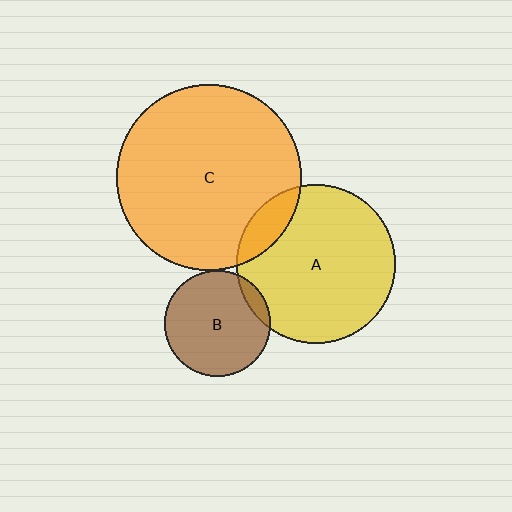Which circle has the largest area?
Circle C (orange).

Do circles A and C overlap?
Yes.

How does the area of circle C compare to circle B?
Approximately 3.1 times.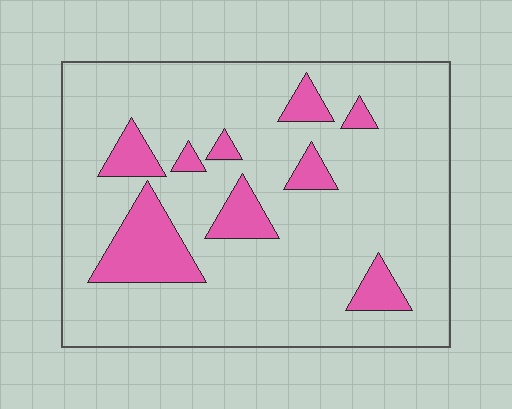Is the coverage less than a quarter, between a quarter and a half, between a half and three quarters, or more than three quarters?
Less than a quarter.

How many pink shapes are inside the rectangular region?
9.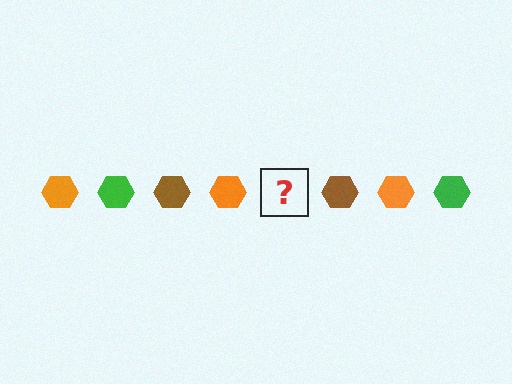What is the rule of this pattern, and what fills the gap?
The rule is that the pattern cycles through orange, green, brown hexagons. The gap should be filled with a green hexagon.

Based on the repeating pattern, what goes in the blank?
The blank should be a green hexagon.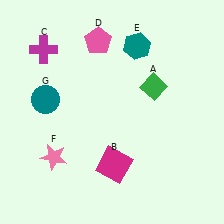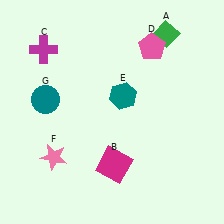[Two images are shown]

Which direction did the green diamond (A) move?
The green diamond (A) moved up.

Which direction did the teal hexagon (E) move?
The teal hexagon (E) moved down.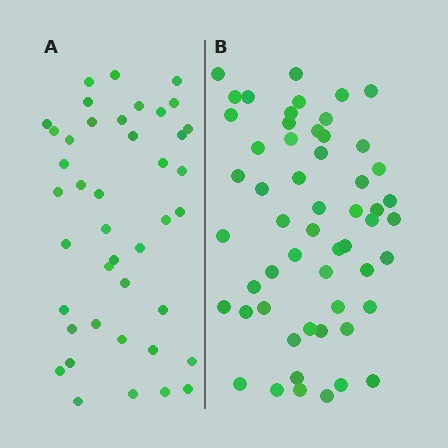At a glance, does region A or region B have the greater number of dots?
Region B (the right region) has more dots.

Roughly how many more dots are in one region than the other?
Region B has approximately 15 more dots than region A.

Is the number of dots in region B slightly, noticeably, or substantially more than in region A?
Region B has noticeably more, but not dramatically so. The ratio is roughly 1.3 to 1.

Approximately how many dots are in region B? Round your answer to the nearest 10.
About 60 dots. (The exact count is 55, which rounds to 60.)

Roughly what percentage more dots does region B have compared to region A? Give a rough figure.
About 30% more.